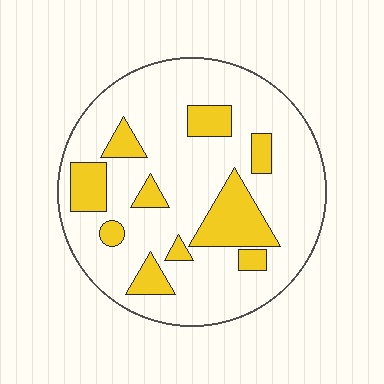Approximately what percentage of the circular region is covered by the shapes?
Approximately 20%.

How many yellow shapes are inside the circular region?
10.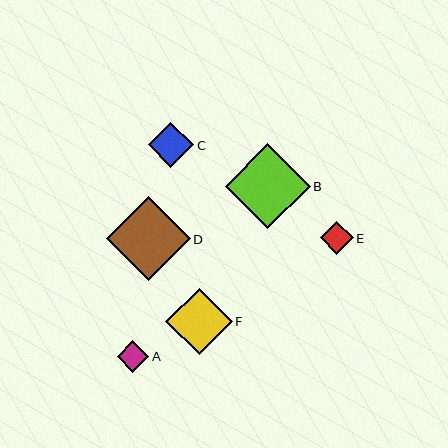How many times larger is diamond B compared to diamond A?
Diamond B is approximately 2.7 times the size of diamond A.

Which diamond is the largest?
Diamond B is the largest with a size of approximately 85 pixels.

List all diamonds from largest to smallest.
From largest to smallest: B, D, F, C, E, A.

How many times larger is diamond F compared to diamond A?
Diamond F is approximately 2.1 times the size of diamond A.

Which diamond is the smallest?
Diamond A is the smallest with a size of approximately 32 pixels.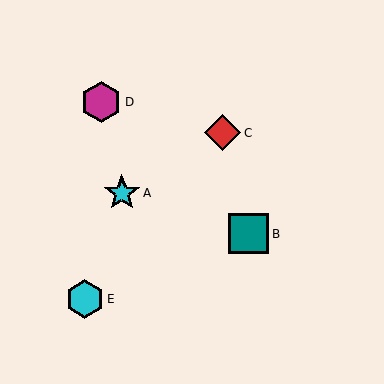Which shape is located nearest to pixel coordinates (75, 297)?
The cyan hexagon (labeled E) at (85, 299) is nearest to that location.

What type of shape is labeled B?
Shape B is a teal square.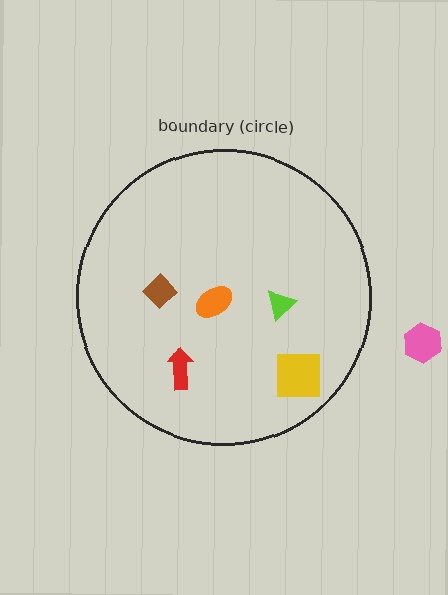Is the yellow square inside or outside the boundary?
Inside.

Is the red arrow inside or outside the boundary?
Inside.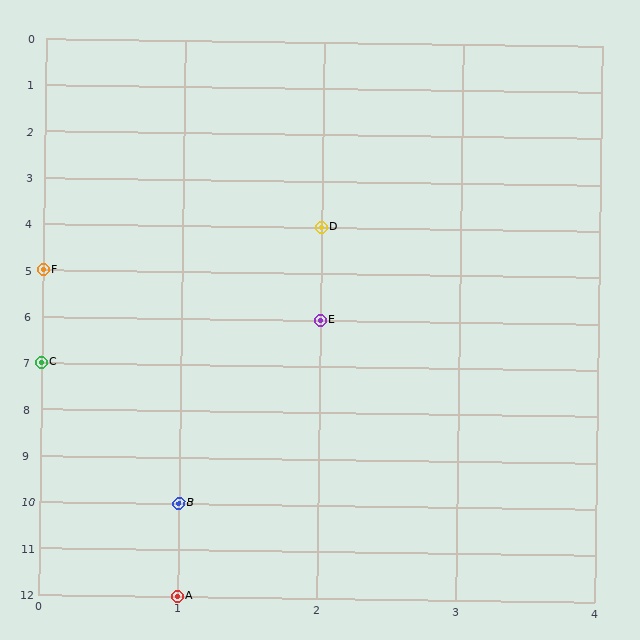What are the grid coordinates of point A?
Point A is at grid coordinates (1, 12).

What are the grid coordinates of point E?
Point E is at grid coordinates (2, 6).